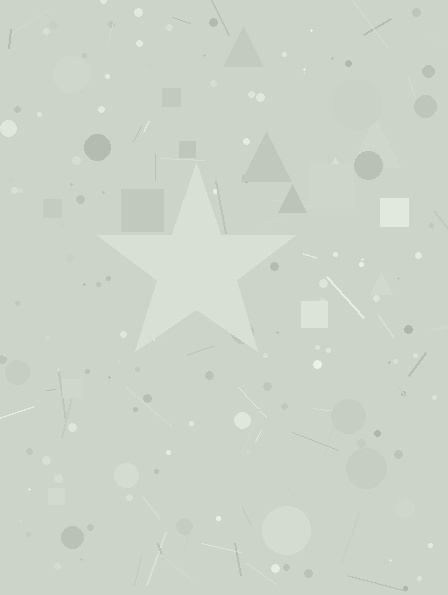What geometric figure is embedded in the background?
A star is embedded in the background.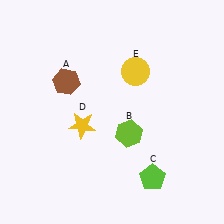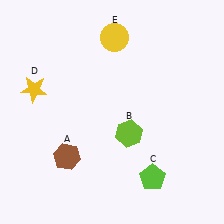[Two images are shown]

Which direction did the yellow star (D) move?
The yellow star (D) moved left.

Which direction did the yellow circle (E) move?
The yellow circle (E) moved up.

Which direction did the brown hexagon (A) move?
The brown hexagon (A) moved down.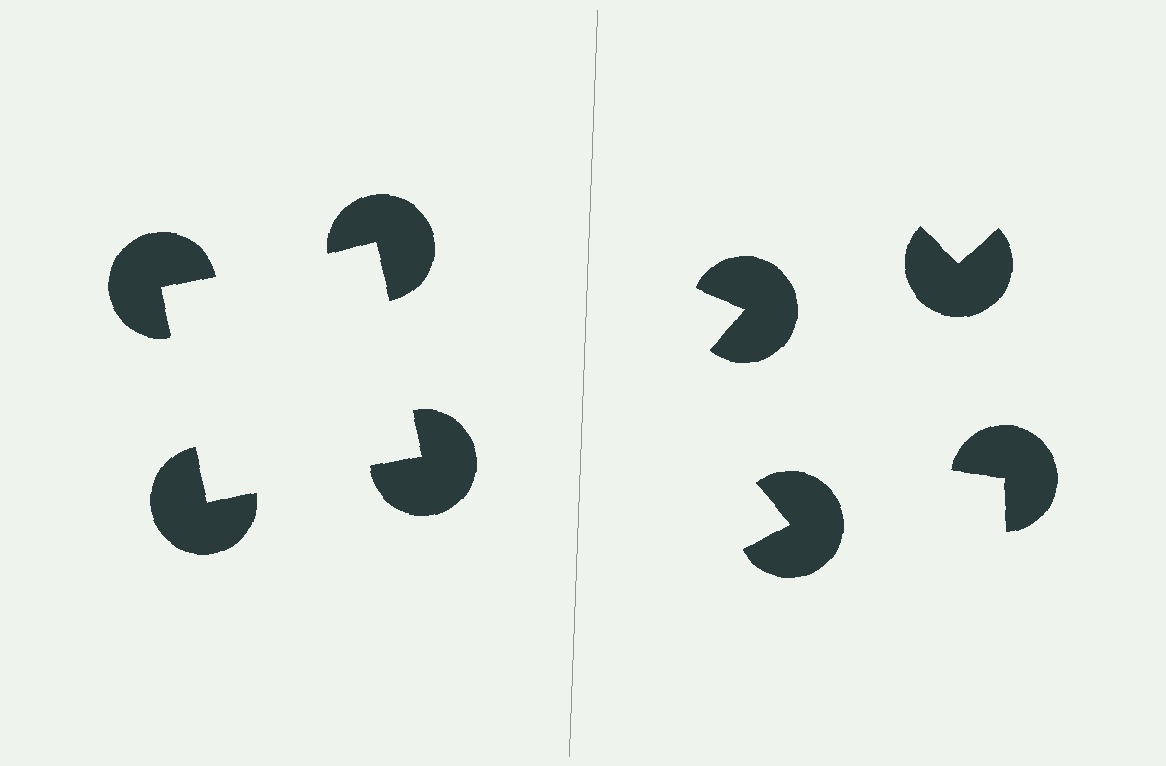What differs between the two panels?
The pac-man discs are positioned identically on both sides; only the wedge orientations differ. On the left they align to a square; on the right they are misaligned.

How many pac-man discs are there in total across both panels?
8 — 4 on each side.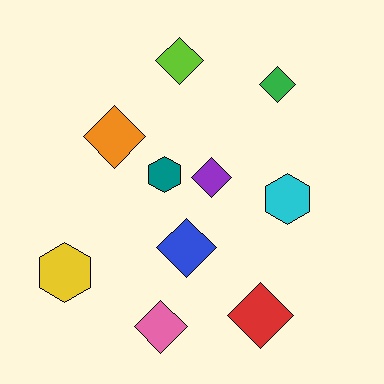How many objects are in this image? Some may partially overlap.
There are 10 objects.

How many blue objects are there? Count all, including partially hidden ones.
There is 1 blue object.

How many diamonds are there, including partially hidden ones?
There are 7 diamonds.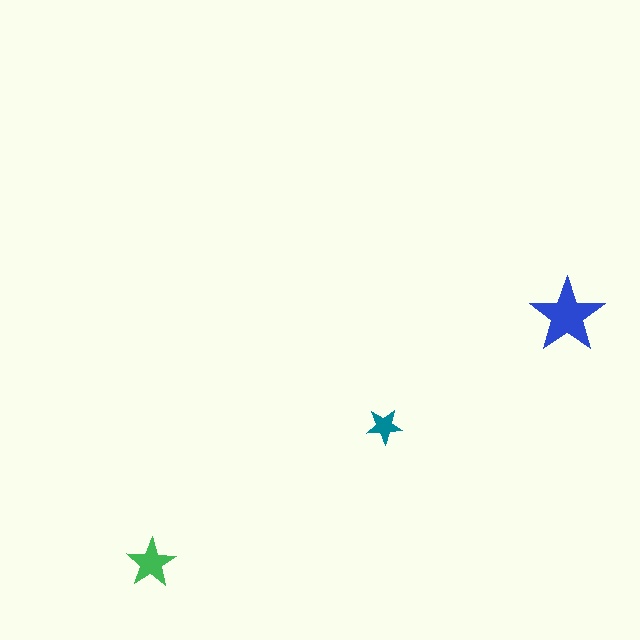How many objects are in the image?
There are 3 objects in the image.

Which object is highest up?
The blue star is topmost.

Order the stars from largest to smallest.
the blue one, the green one, the teal one.